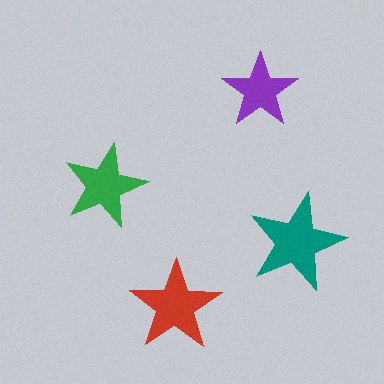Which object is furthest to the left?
The green star is leftmost.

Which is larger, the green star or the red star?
The red one.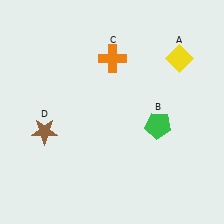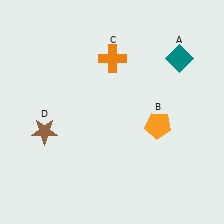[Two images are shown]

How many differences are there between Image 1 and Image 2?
There are 2 differences between the two images.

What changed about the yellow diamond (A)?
In Image 1, A is yellow. In Image 2, it changed to teal.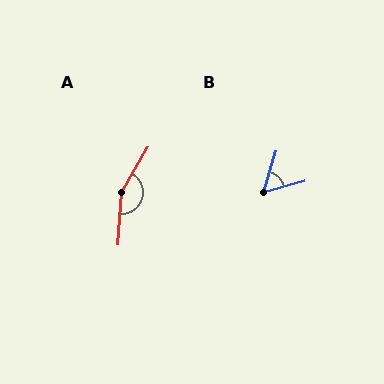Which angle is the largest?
A, at approximately 154 degrees.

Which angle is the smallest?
B, at approximately 58 degrees.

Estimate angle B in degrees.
Approximately 58 degrees.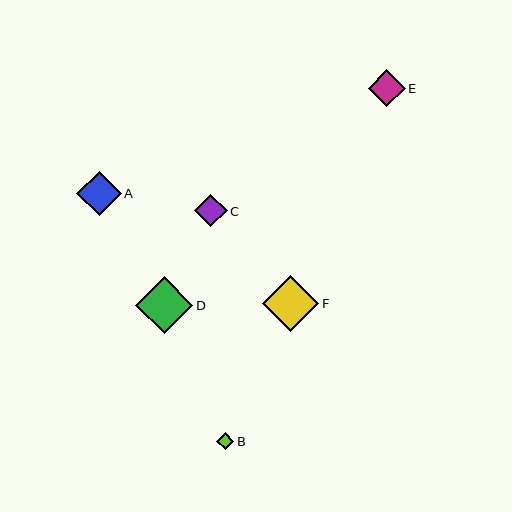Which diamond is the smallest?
Diamond B is the smallest with a size of approximately 17 pixels.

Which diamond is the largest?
Diamond D is the largest with a size of approximately 57 pixels.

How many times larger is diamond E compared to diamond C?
Diamond E is approximately 1.1 times the size of diamond C.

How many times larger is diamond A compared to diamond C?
Diamond A is approximately 1.4 times the size of diamond C.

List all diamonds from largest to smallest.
From largest to smallest: D, F, A, E, C, B.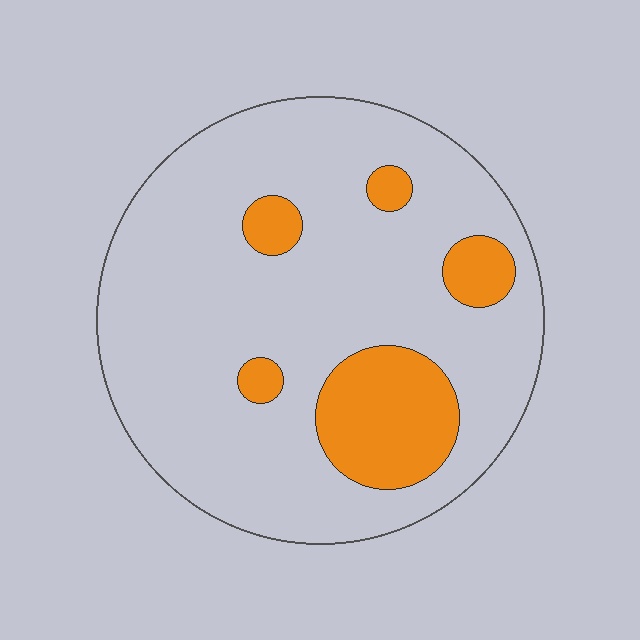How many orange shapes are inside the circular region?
5.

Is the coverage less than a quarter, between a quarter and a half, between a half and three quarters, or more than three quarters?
Less than a quarter.